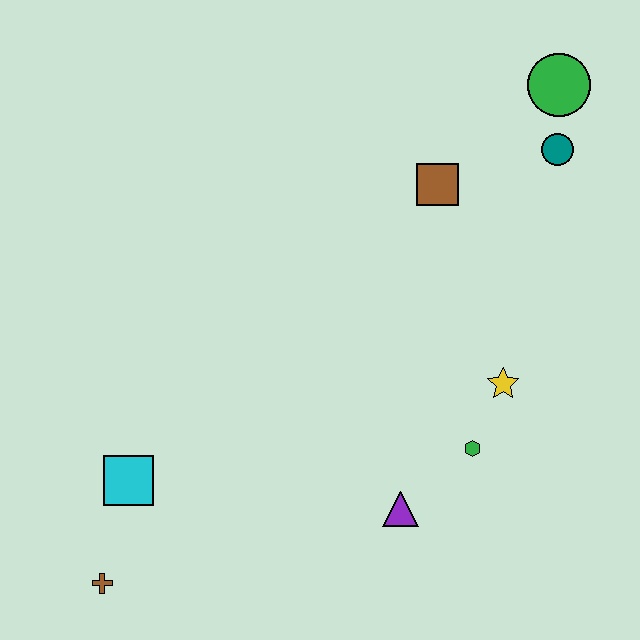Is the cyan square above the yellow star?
No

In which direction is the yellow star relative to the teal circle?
The yellow star is below the teal circle.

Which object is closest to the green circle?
The teal circle is closest to the green circle.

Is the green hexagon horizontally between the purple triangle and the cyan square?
No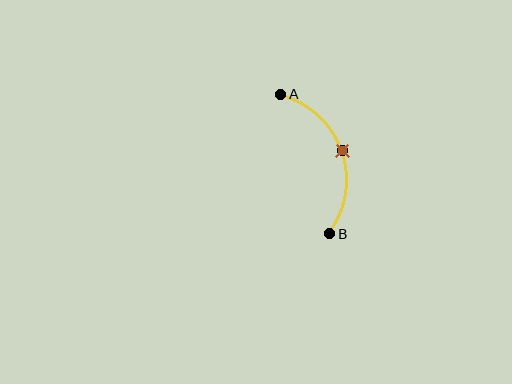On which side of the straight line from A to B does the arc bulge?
The arc bulges to the right of the straight line connecting A and B.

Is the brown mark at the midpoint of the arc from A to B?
Yes. The brown mark lies on the arc at equal arc-length from both A and B — it is the arc midpoint.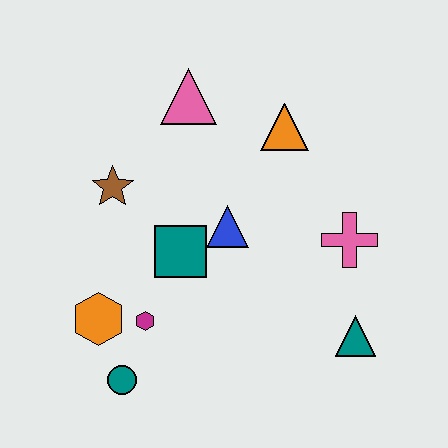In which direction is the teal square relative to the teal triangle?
The teal square is to the left of the teal triangle.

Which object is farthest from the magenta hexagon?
The orange triangle is farthest from the magenta hexagon.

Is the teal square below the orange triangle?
Yes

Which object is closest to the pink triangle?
The orange triangle is closest to the pink triangle.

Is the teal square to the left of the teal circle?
No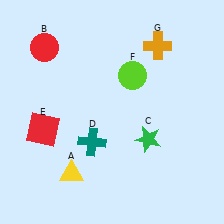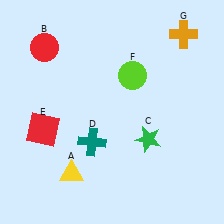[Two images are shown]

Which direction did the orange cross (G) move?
The orange cross (G) moved right.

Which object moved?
The orange cross (G) moved right.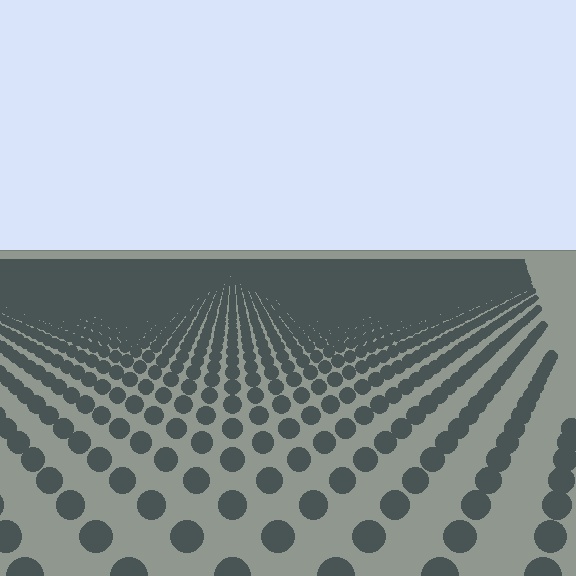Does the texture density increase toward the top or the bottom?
Density increases toward the top.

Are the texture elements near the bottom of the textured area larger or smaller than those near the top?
Larger. Near the bottom, elements are closer to the viewer and appear at a bigger on-screen size.